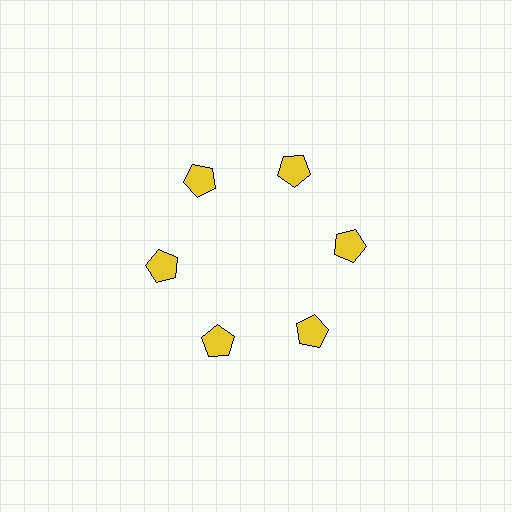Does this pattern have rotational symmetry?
Yes, this pattern has 6-fold rotational symmetry. It looks the same after rotating 60 degrees around the center.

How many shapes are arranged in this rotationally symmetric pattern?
There are 6 shapes, arranged in 6 groups of 1.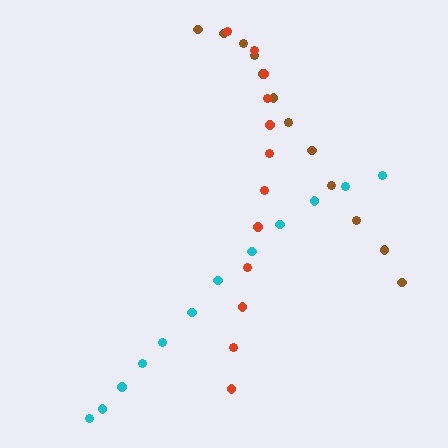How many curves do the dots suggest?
There are 3 distinct paths.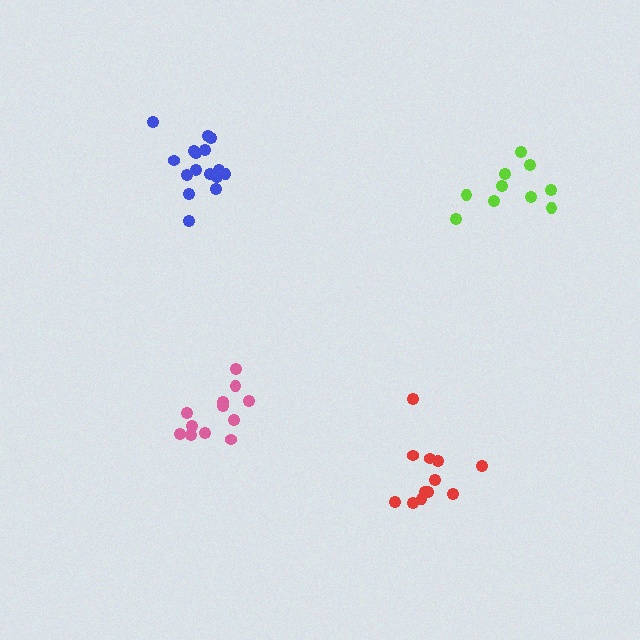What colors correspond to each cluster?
The clusters are colored: pink, blue, lime, red.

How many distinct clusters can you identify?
There are 4 distinct clusters.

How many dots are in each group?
Group 1: 12 dots, Group 2: 16 dots, Group 3: 10 dots, Group 4: 12 dots (50 total).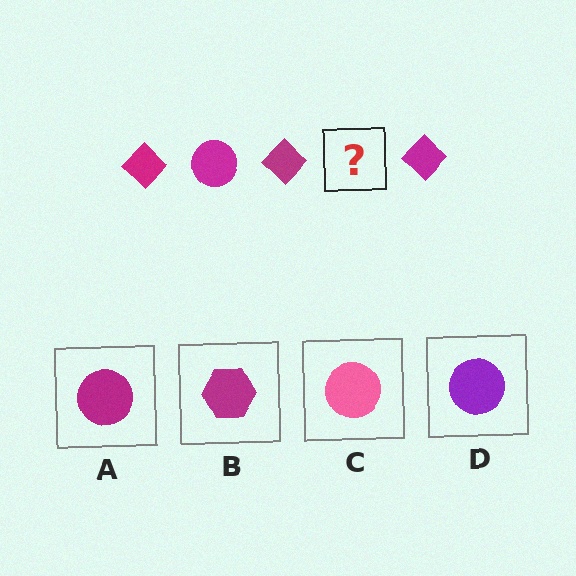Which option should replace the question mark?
Option A.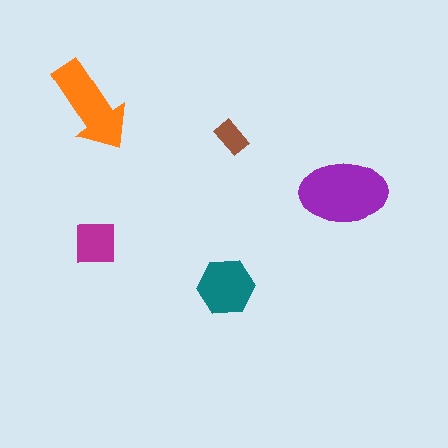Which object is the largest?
The purple ellipse.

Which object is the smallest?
The brown rectangle.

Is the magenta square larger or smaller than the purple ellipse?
Smaller.